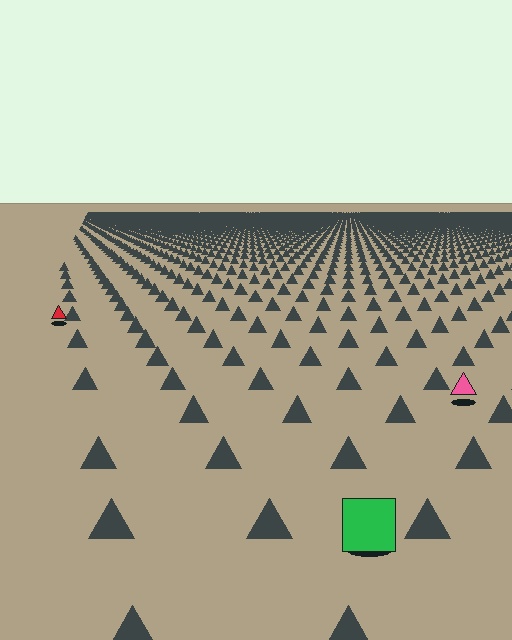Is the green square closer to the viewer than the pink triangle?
Yes. The green square is closer — you can tell from the texture gradient: the ground texture is coarser near it.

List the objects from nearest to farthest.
From nearest to farthest: the green square, the pink triangle, the red triangle.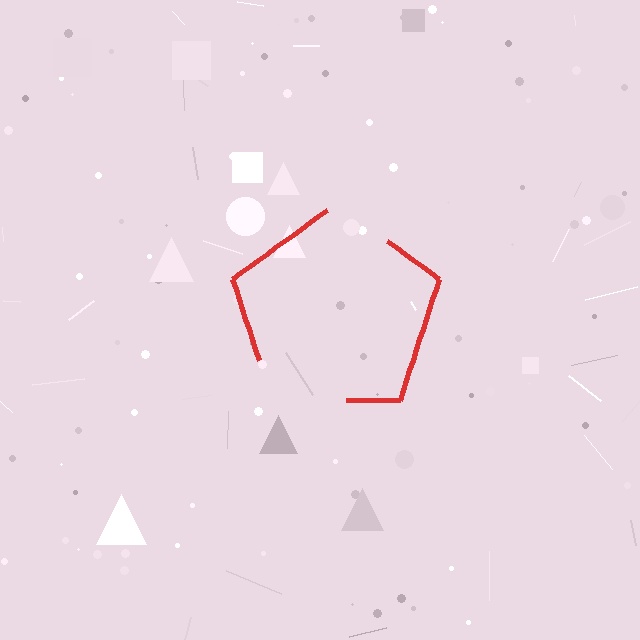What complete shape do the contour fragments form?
The contour fragments form a pentagon.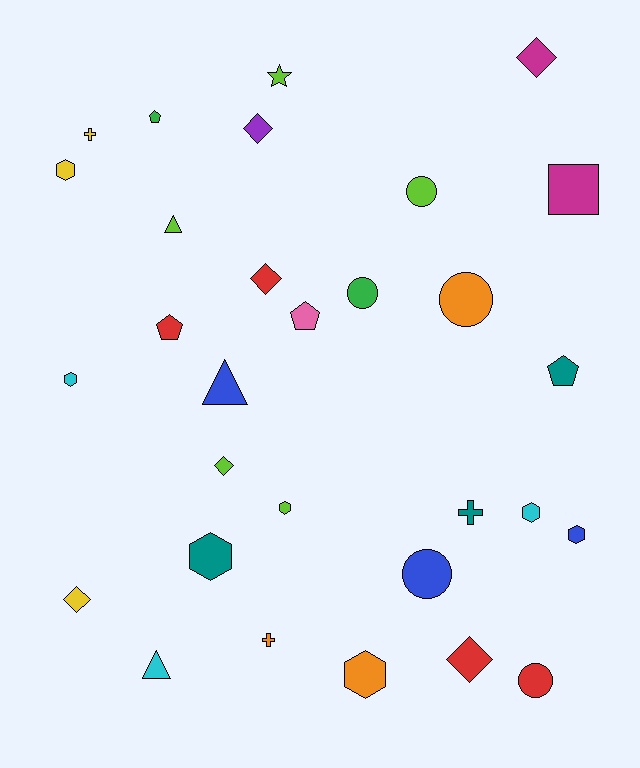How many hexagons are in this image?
There are 7 hexagons.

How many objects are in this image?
There are 30 objects.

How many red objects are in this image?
There are 4 red objects.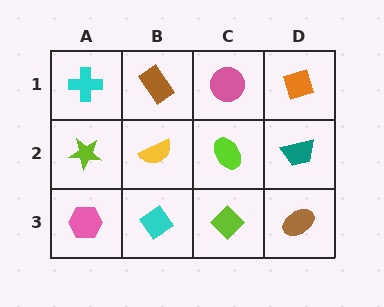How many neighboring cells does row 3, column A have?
2.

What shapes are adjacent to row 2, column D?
An orange diamond (row 1, column D), a brown ellipse (row 3, column D), a lime ellipse (row 2, column C).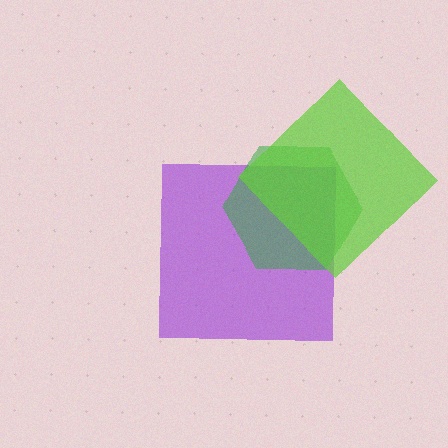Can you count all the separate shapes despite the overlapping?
Yes, there are 3 separate shapes.